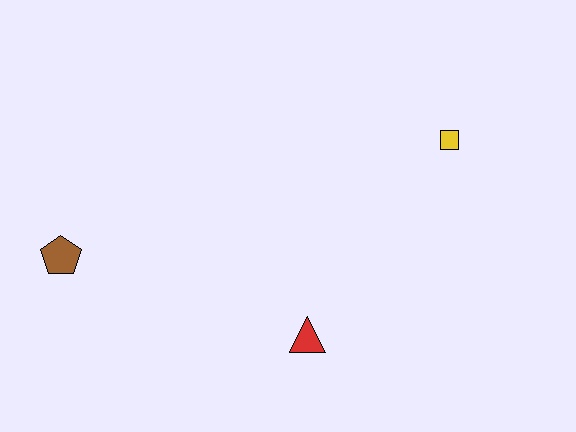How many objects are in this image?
There are 3 objects.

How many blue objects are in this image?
There are no blue objects.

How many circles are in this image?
There are no circles.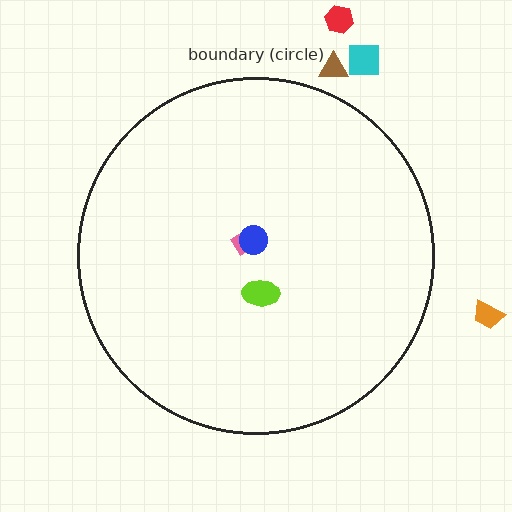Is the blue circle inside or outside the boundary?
Inside.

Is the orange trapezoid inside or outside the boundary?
Outside.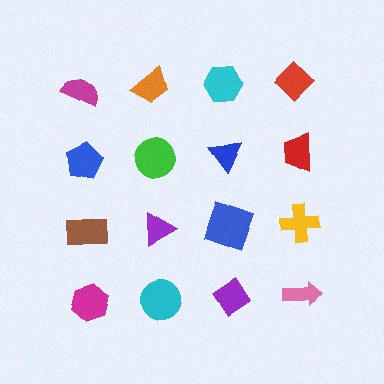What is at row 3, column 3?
A blue square.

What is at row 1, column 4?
A red diamond.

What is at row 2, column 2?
A green circle.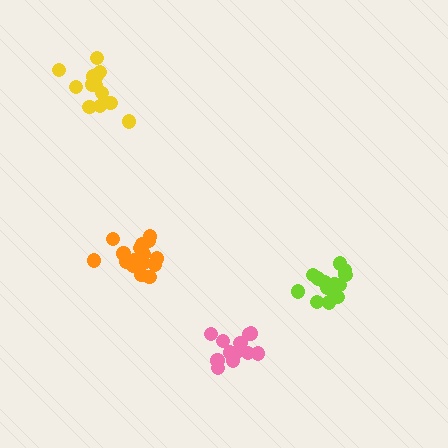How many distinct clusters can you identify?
There are 4 distinct clusters.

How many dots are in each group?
Group 1: 13 dots, Group 2: 14 dots, Group 3: 17 dots, Group 4: 13 dots (57 total).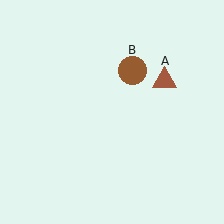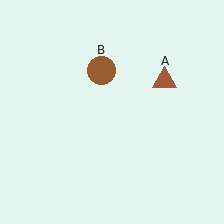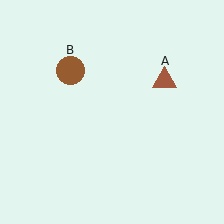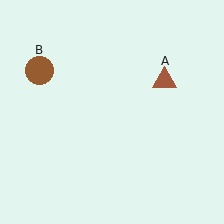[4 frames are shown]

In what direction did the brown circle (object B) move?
The brown circle (object B) moved left.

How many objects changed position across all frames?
1 object changed position: brown circle (object B).